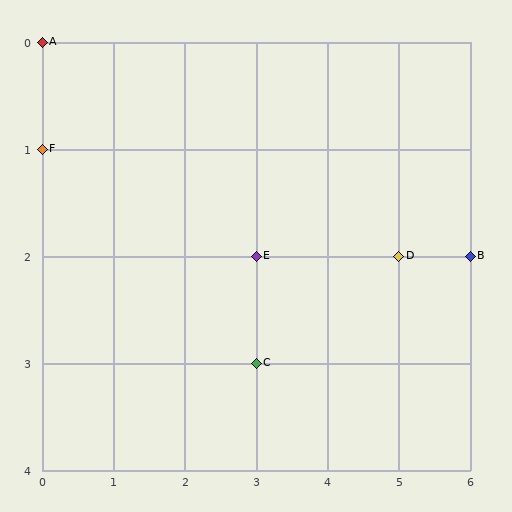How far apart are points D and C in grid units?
Points D and C are 2 columns and 1 row apart (about 2.2 grid units diagonally).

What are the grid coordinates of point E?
Point E is at grid coordinates (3, 2).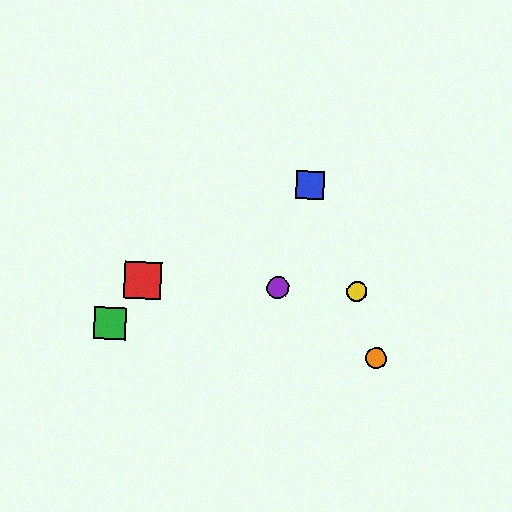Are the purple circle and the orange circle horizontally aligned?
No, the purple circle is at y≈287 and the orange circle is at y≈358.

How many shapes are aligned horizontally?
3 shapes (the red square, the yellow circle, the purple circle) are aligned horizontally.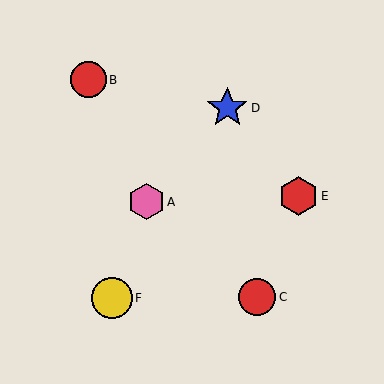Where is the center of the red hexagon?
The center of the red hexagon is at (298, 196).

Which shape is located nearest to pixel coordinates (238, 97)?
The blue star (labeled D) at (227, 108) is nearest to that location.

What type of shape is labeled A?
Shape A is a pink hexagon.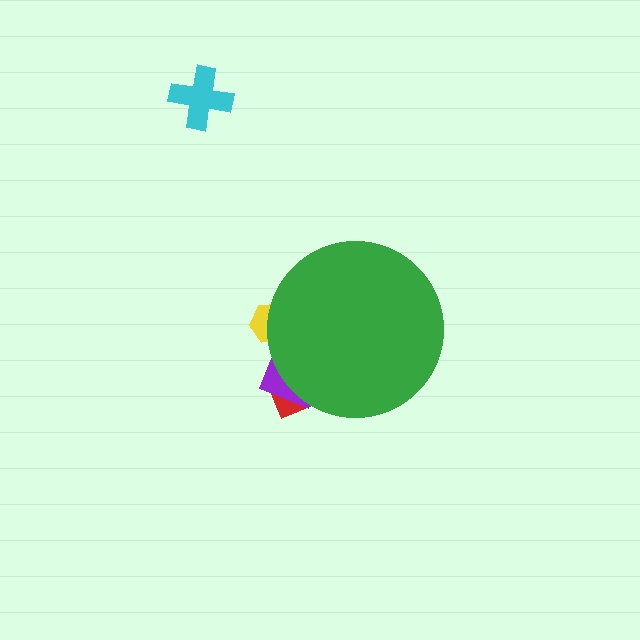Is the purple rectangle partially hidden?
Yes, the purple rectangle is partially hidden behind the green circle.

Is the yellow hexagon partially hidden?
Yes, the yellow hexagon is partially hidden behind the green circle.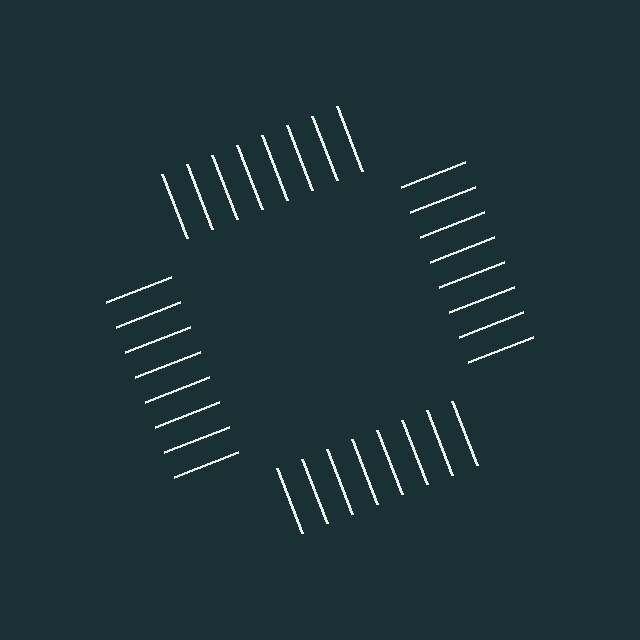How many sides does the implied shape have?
4 sides — the line-ends trace a square.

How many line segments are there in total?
32 — 8 along each of the 4 edges.